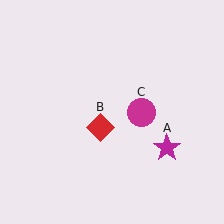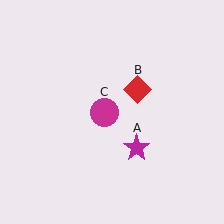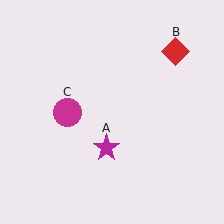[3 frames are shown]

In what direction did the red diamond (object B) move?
The red diamond (object B) moved up and to the right.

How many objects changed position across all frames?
3 objects changed position: magenta star (object A), red diamond (object B), magenta circle (object C).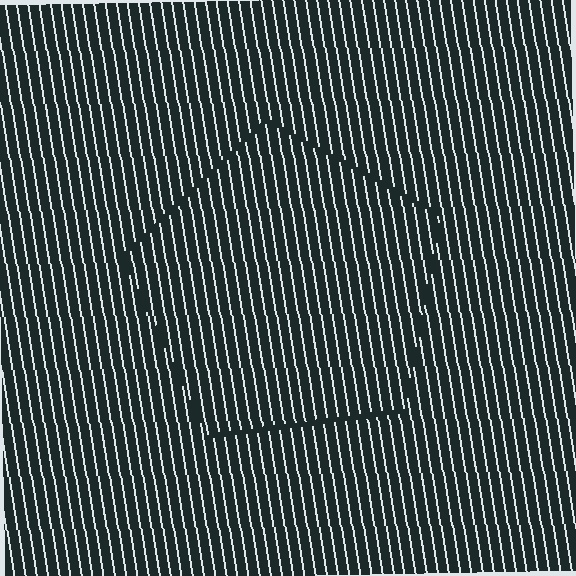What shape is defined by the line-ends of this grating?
An illusory pentagon. The interior of the shape contains the same grating, shifted by half a period — the contour is defined by the phase discontinuity where line-ends from the inner and outer gratings abut.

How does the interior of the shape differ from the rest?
The interior of the shape contains the same grating, shifted by half a period — the contour is defined by the phase discontinuity where line-ends from the inner and outer gratings abut.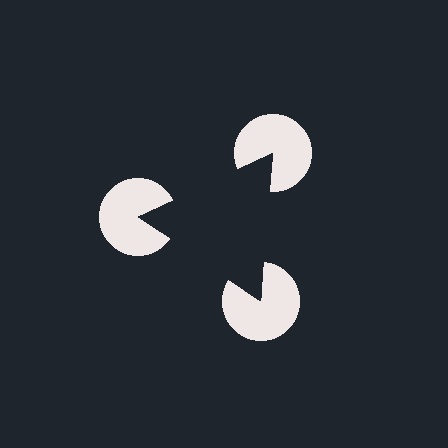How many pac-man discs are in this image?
There are 3 — one at each vertex of the illusory triangle.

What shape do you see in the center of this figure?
An illusory triangle — its edges are inferred from the aligned wedge cuts in the pac-man discs, not physically drawn.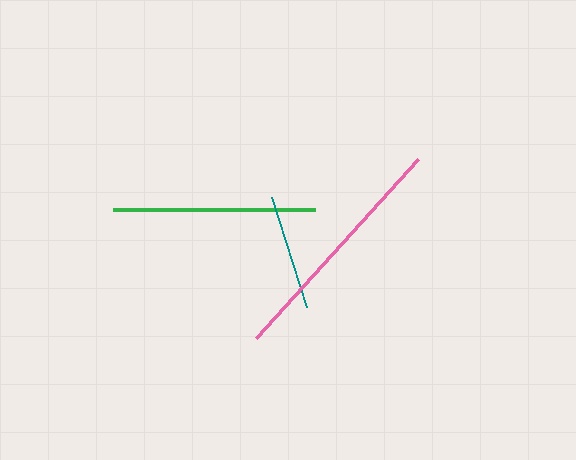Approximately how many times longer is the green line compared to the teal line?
The green line is approximately 1.8 times the length of the teal line.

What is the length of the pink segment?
The pink segment is approximately 241 pixels long.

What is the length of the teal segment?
The teal segment is approximately 115 pixels long.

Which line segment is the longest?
The pink line is the longest at approximately 241 pixels.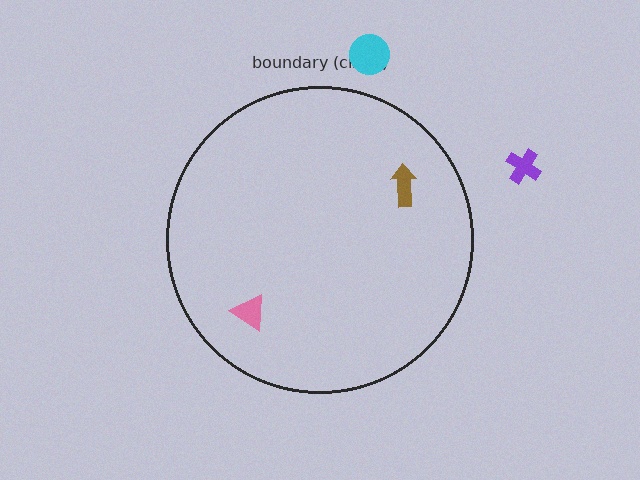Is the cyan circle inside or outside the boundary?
Outside.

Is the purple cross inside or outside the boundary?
Outside.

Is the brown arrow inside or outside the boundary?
Inside.